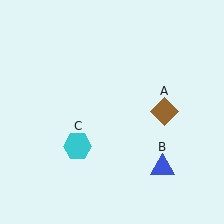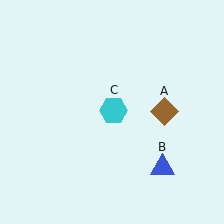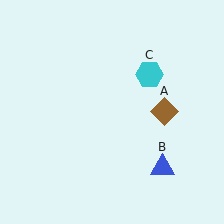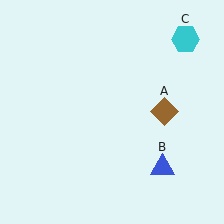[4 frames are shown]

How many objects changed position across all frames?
1 object changed position: cyan hexagon (object C).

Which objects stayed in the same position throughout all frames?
Brown diamond (object A) and blue triangle (object B) remained stationary.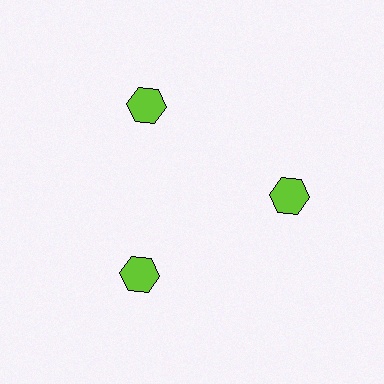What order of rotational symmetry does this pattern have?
This pattern has 3-fold rotational symmetry.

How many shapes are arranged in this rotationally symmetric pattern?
There are 3 shapes, arranged in 3 groups of 1.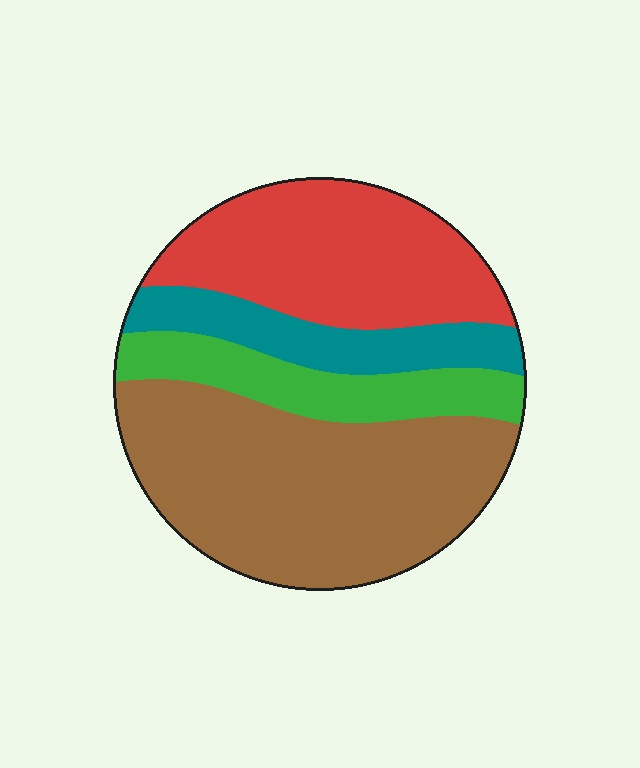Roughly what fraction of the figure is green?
Green takes up about one sixth (1/6) of the figure.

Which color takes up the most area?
Brown, at roughly 45%.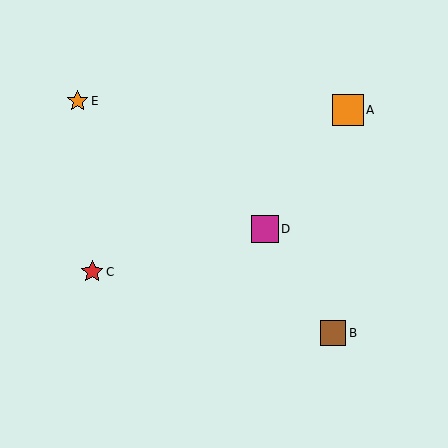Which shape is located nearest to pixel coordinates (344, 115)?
The orange square (labeled A) at (348, 110) is nearest to that location.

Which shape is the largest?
The orange square (labeled A) is the largest.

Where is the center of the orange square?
The center of the orange square is at (348, 110).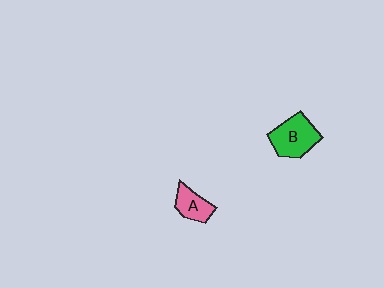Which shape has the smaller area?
Shape A (pink).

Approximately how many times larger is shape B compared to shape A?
Approximately 1.6 times.